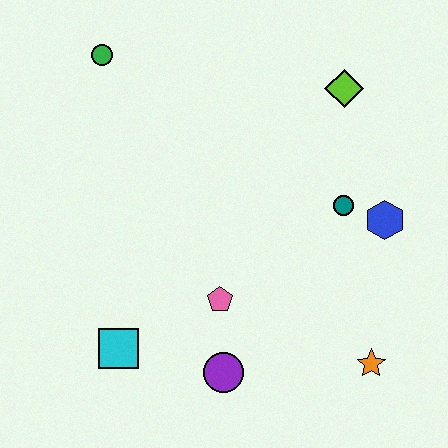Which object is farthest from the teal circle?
The green circle is farthest from the teal circle.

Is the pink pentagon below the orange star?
No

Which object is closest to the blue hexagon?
The teal circle is closest to the blue hexagon.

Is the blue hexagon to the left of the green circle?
No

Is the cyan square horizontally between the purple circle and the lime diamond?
No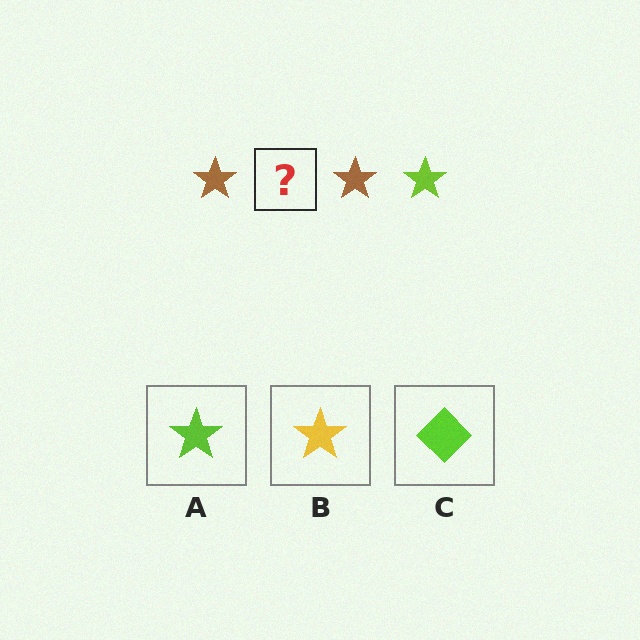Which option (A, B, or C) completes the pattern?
A.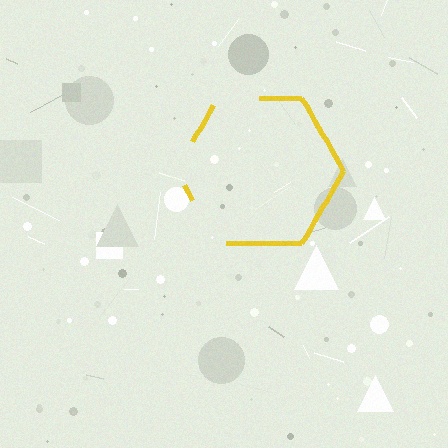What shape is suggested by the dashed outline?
The dashed outline suggests a hexagon.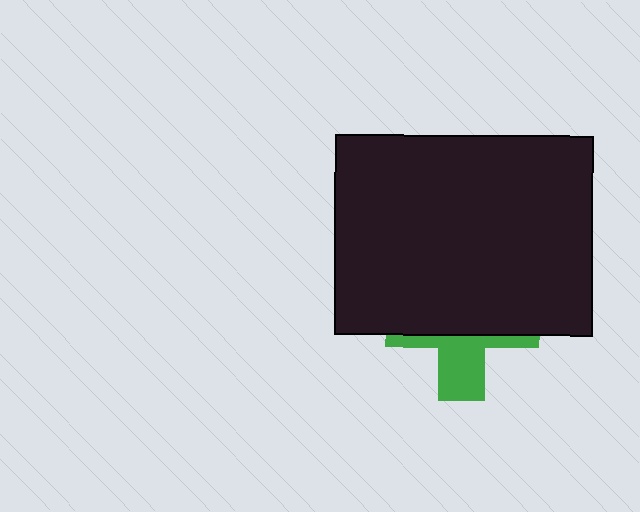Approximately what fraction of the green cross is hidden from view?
Roughly 65% of the green cross is hidden behind the black rectangle.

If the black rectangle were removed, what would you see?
You would see the complete green cross.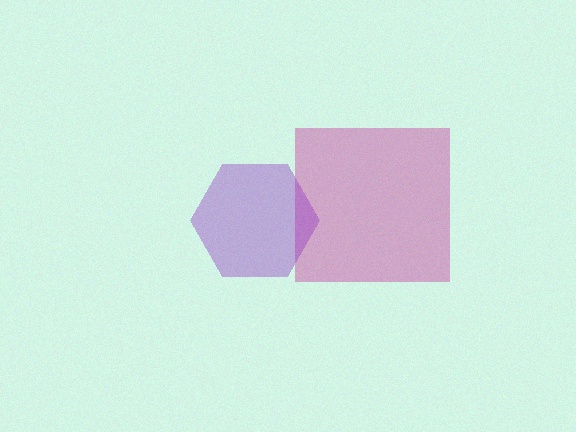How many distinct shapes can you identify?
There are 2 distinct shapes: a magenta square, a purple hexagon.